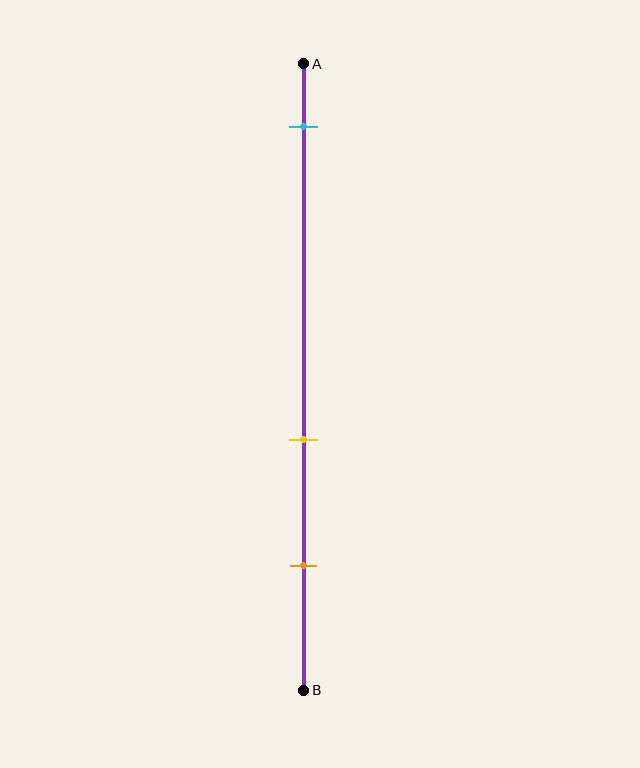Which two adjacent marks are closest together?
The yellow and orange marks are the closest adjacent pair.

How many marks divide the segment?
There are 3 marks dividing the segment.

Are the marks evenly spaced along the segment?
No, the marks are not evenly spaced.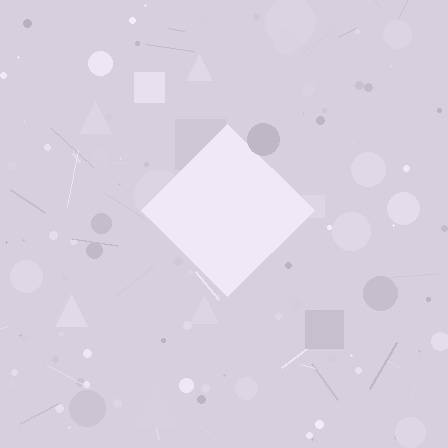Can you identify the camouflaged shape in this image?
The camouflaged shape is a diamond.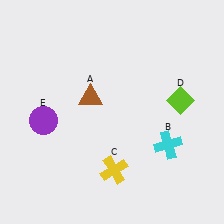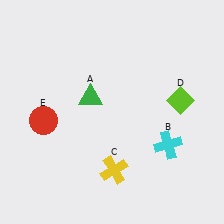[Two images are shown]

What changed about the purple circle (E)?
In Image 1, E is purple. In Image 2, it changed to red.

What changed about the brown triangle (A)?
In Image 1, A is brown. In Image 2, it changed to green.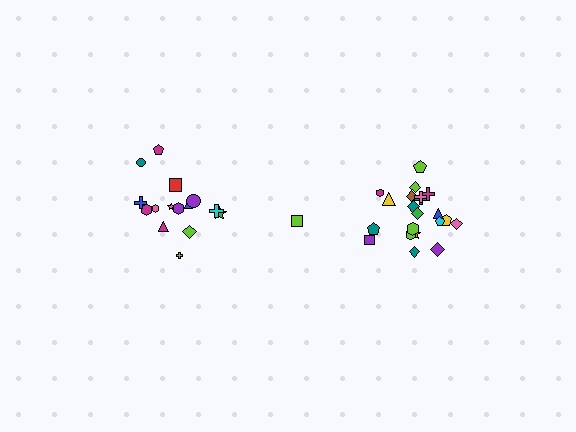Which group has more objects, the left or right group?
The right group.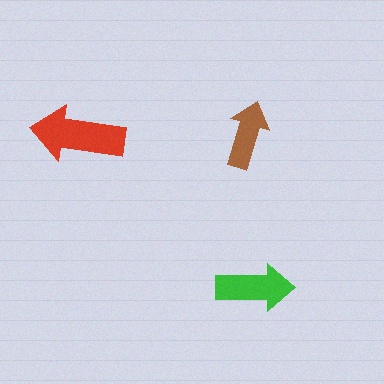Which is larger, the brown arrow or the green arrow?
The green one.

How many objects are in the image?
There are 3 objects in the image.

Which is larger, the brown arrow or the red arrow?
The red one.